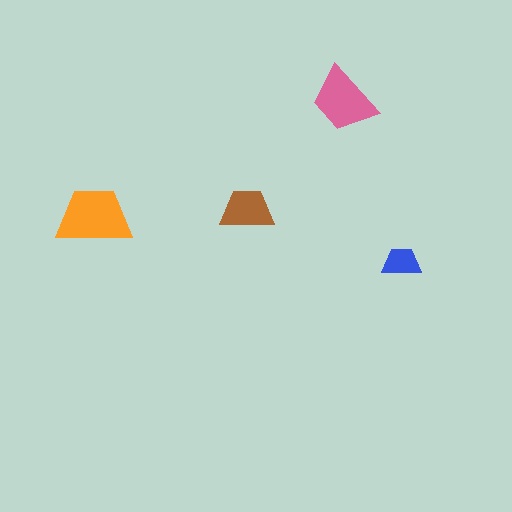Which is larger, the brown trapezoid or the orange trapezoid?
The orange one.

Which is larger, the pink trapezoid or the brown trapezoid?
The pink one.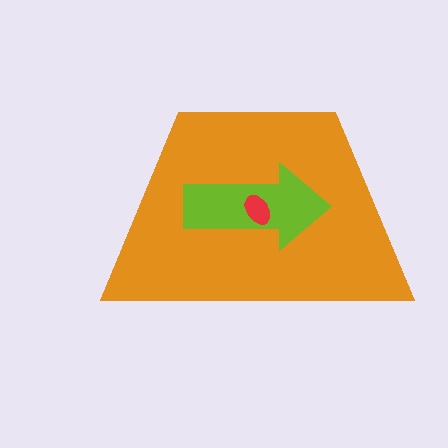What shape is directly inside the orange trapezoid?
The lime arrow.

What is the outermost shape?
The orange trapezoid.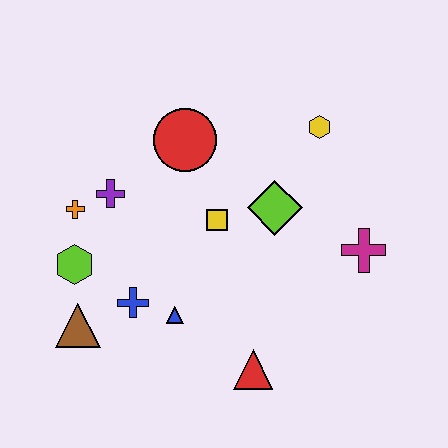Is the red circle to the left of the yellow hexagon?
Yes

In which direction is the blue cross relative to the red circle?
The blue cross is below the red circle.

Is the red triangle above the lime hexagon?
No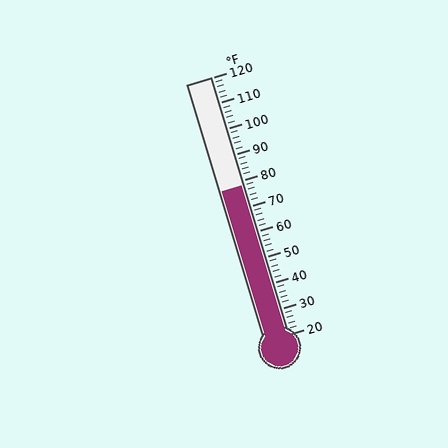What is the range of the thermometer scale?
The thermometer scale ranges from 20°F to 120°F.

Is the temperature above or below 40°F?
The temperature is above 40°F.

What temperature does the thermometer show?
The thermometer shows approximately 78°F.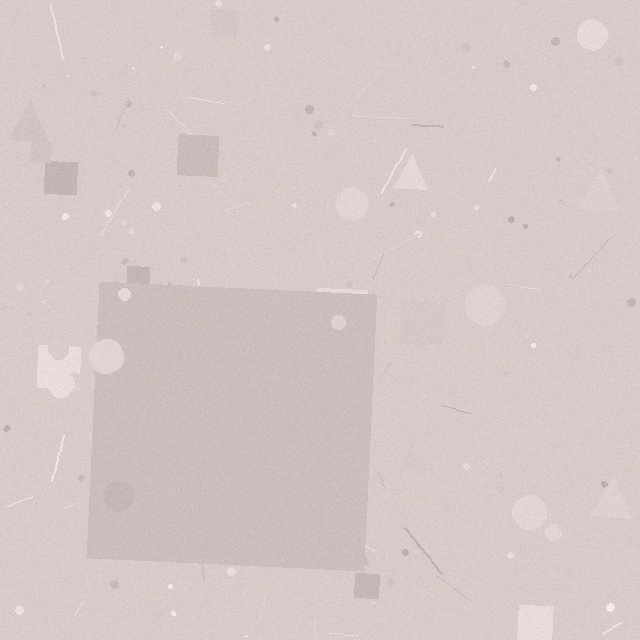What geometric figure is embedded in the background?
A square is embedded in the background.